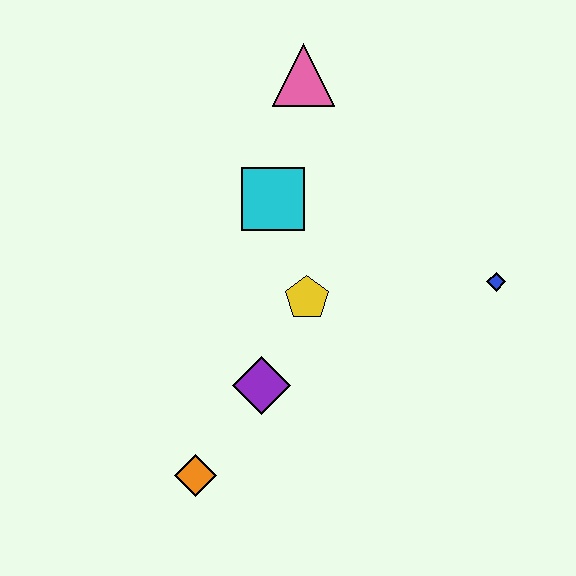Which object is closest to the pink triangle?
The cyan square is closest to the pink triangle.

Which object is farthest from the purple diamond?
The pink triangle is farthest from the purple diamond.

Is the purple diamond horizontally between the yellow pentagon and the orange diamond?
Yes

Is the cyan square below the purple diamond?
No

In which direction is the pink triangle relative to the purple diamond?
The pink triangle is above the purple diamond.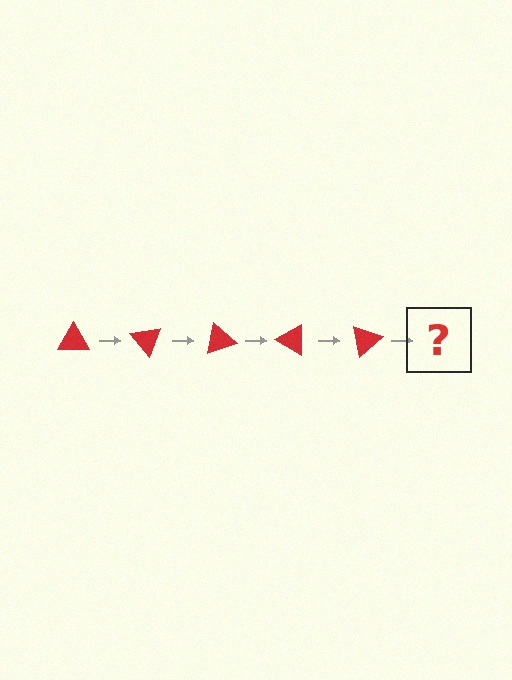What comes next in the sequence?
The next element should be a red triangle rotated 250 degrees.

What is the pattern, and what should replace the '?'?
The pattern is that the triangle rotates 50 degrees each step. The '?' should be a red triangle rotated 250 degrees.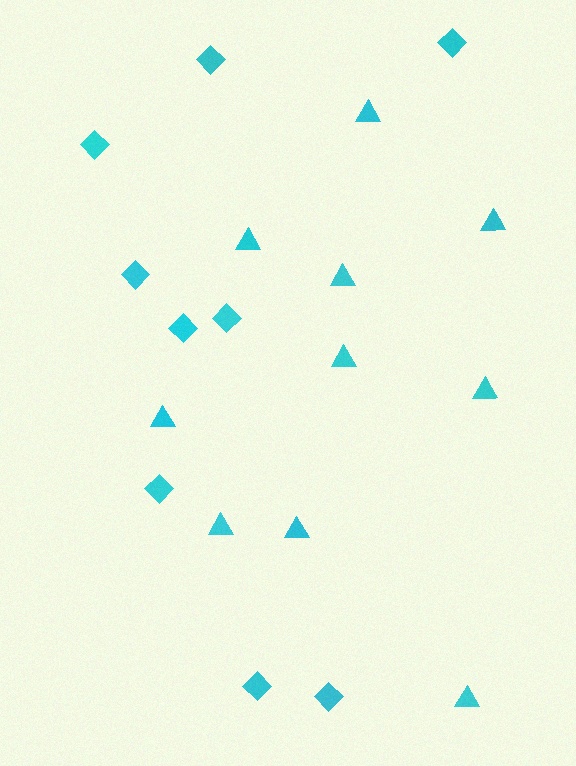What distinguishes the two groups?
There are 2 groups: one group of diamonds (9) and one group of triangles (10).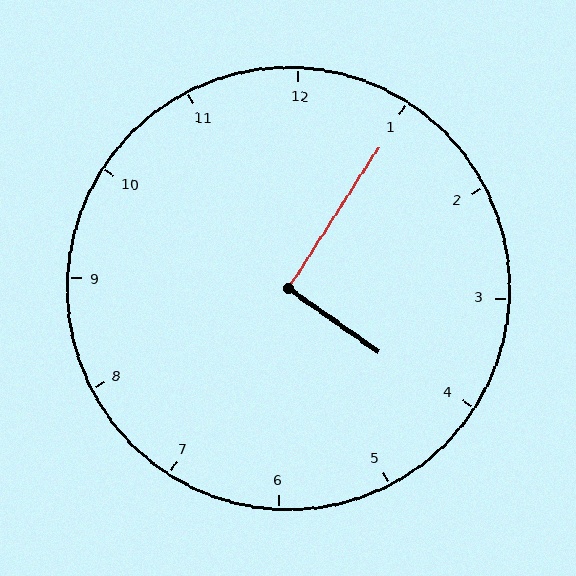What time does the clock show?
4:05.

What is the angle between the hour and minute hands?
Approximately 92 degrees.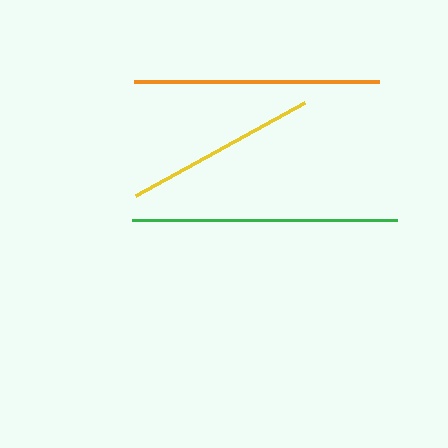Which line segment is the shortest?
The yellow line is the shortest at approximately 192 pixels.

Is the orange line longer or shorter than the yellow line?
The orange line is longer than the yellow line.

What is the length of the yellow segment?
The yellow segment is approximately 192 pixels long.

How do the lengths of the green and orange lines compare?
The green and orange lines are approximately the same length.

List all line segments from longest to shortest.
From longest to shortest: green, orange, yellow.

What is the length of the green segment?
The green segment is approximately 265 pixels long.